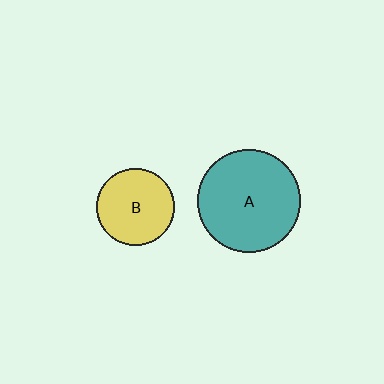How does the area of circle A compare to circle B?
Approximately 1.8 times.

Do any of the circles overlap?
No, none of the circles overlap.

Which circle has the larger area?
Circle A (teal).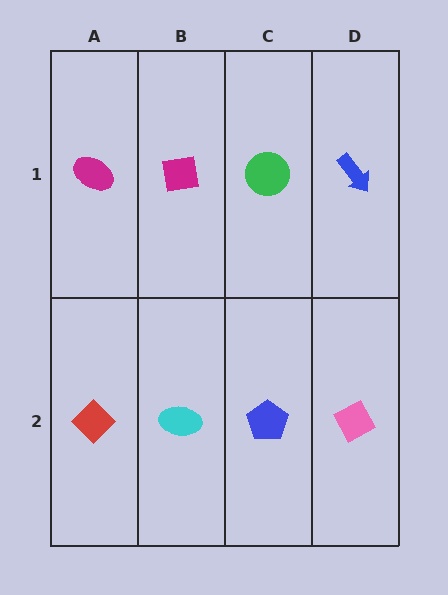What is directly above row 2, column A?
A magenta ellipse.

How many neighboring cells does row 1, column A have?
2.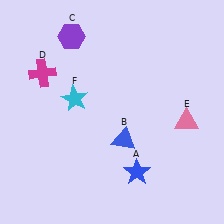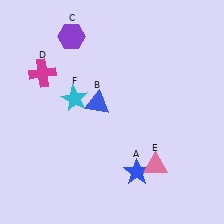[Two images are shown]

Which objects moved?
The objects that moved are: the blue triangle (B), the pink triangle (E).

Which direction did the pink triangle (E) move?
The pink triangle (E) moved down.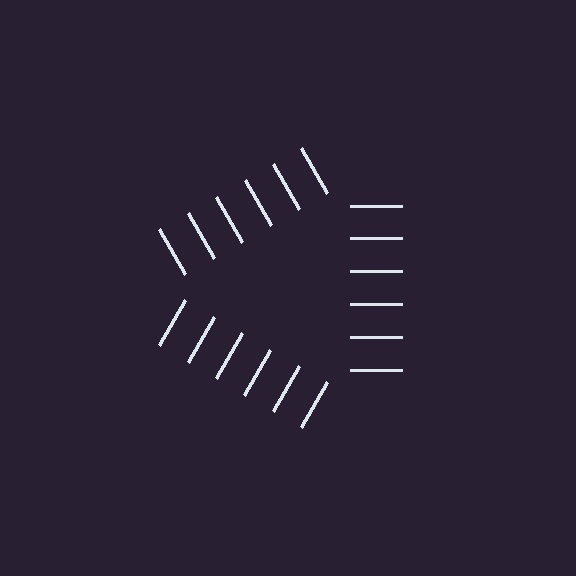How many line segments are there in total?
18 — 6 along each of the 3 edges.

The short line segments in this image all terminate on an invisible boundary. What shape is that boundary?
An illusory triangle — the line segments terminate on its edges but no continuous stroke is drawn.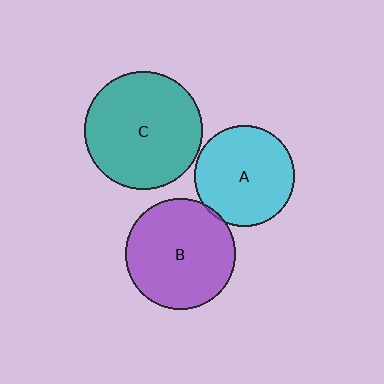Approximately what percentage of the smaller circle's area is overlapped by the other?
Approximately 5%.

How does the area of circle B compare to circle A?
Approximately 1.2 times.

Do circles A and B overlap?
Yes.